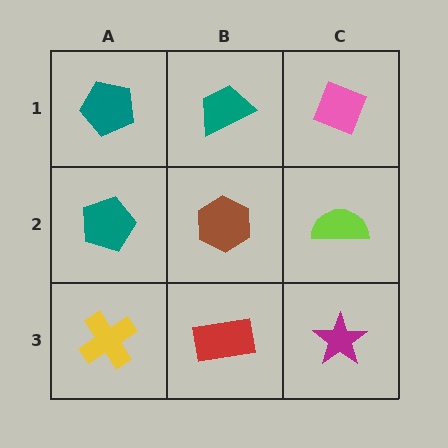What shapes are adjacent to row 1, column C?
A lime semicircle (row 2, column C), a teal trapezoid (row 1, column B).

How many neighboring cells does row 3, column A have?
2.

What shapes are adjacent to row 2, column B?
A teal trapezoid (row 1, column B), a red rectangle (row 3, column B), a teal pentagon (row 2, column A), a lime semicircle (row 2, column C).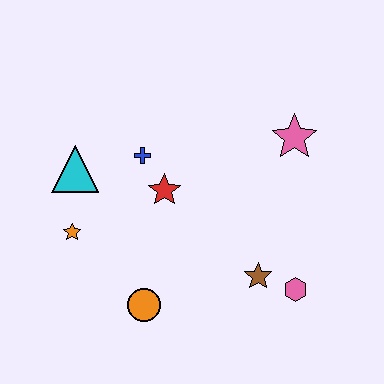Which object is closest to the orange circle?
The orange star is closest to the orange circle.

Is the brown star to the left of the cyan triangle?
No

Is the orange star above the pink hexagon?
Yes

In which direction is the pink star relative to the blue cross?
The pink star is to the right of the blue cross.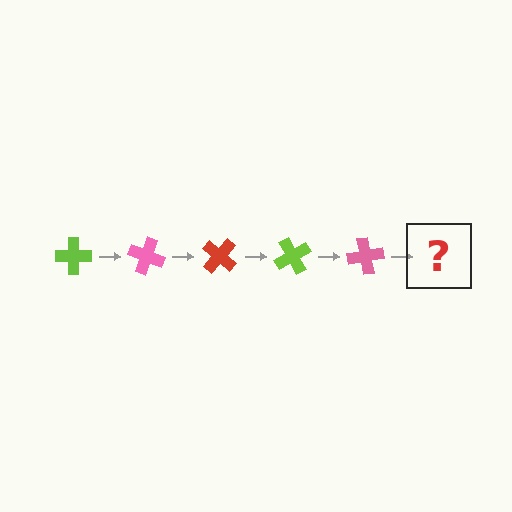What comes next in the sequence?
The next element should be a red cross, rotated 100 degrees from the start.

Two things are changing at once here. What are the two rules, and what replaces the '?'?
The two rules are that it rotates 20 degrees each step and the color cycles through lime, pink, and red. The '?' should be a red cross, rotated 100 degrees from the start.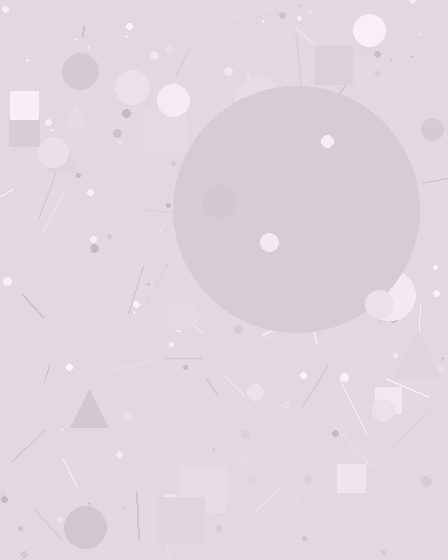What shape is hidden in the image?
A circle is hidden in the image.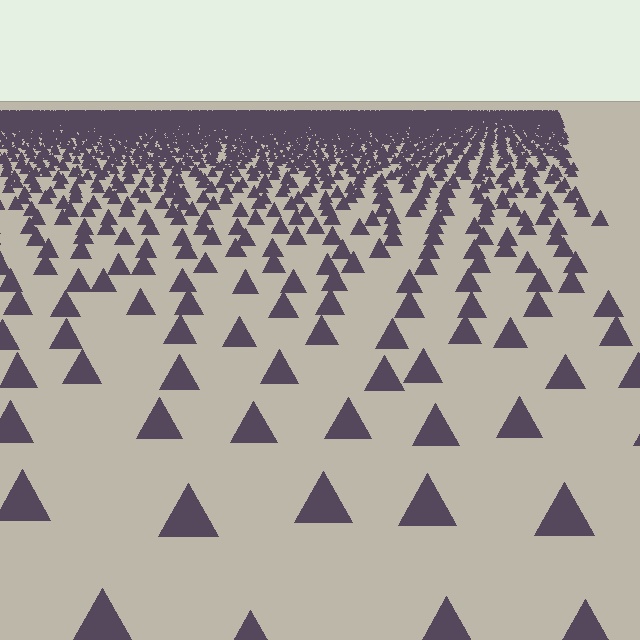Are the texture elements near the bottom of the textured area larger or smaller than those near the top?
Larger. Near the bottom, elements are closer to the viewer and appear at a bigger on-screen size.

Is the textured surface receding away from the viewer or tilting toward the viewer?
The surface is receding away from the viewer. Texture elements get smaller and denser toward the top.